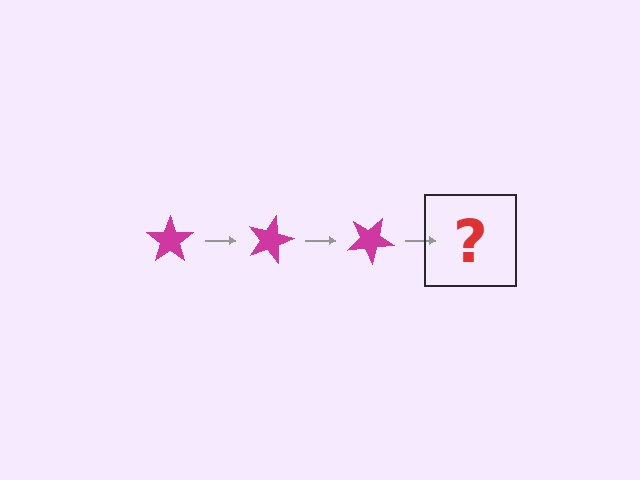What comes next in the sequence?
The next element should be a magenta star rotated 45 degrees.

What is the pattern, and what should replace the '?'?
The pattern is that the star rotates 15 degrees each step. The '?' should be a magenta star rotated 45 degrees.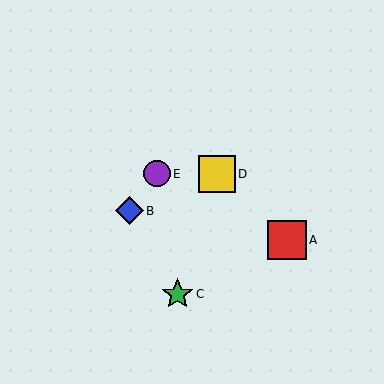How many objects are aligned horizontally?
2 objects (D, E) are aligned horizontally.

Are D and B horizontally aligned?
No, D is at y≈174 and B is at y≈211.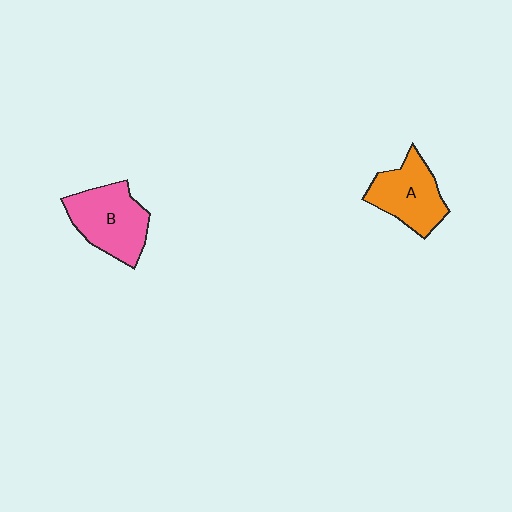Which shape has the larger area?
Shape B (pink).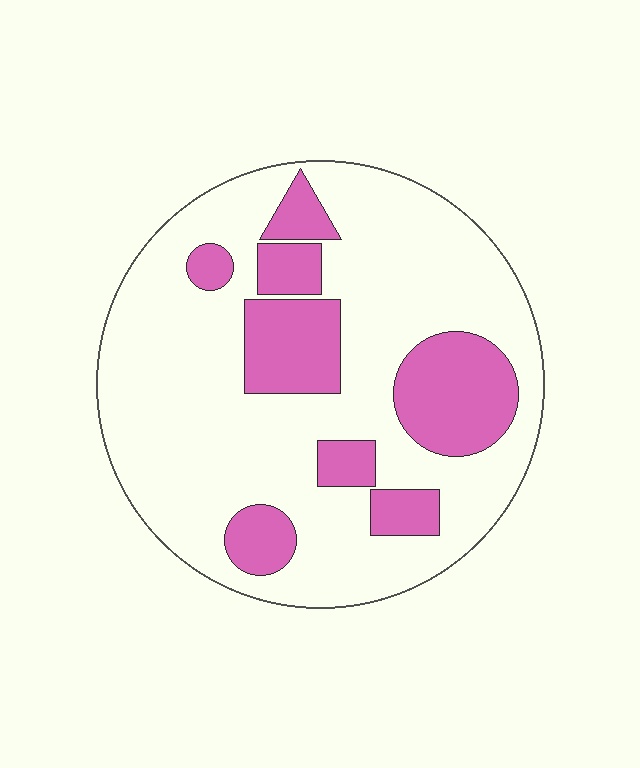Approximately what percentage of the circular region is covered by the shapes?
Approximately 25%.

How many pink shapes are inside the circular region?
8.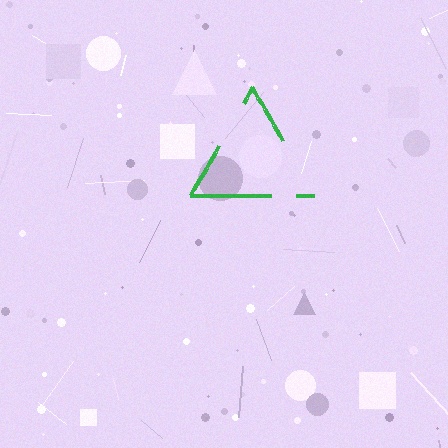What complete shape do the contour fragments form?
The contour fragments form a triangle.